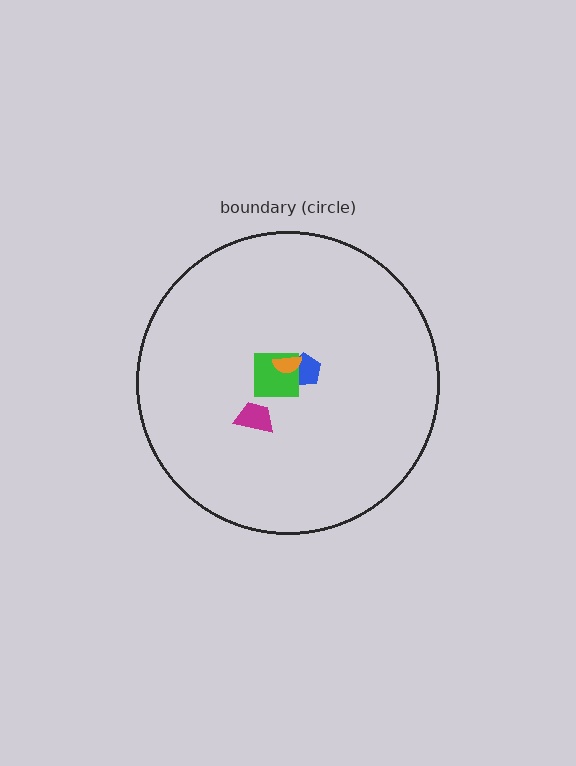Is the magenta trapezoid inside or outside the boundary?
Inside.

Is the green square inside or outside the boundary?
Inside.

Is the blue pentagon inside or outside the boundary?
Inside.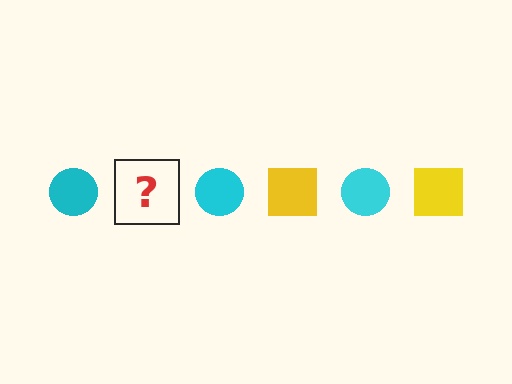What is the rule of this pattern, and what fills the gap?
The rule is that the pattern alternates between cyan circle and yellow square. The gap should be filled with a yellow square.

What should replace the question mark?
The question mark should be replaced with a yellow square.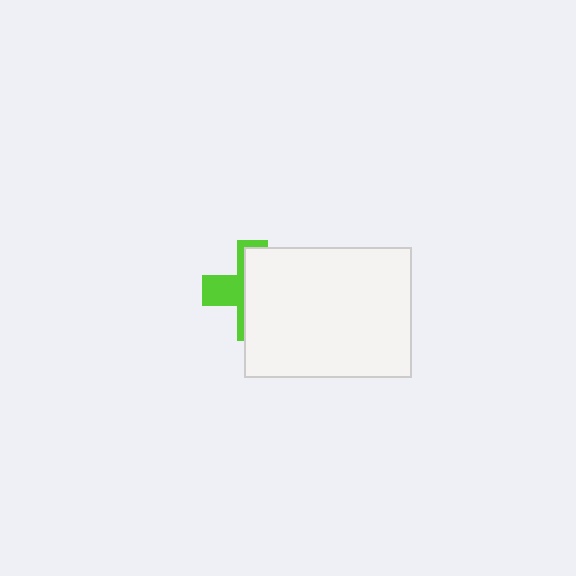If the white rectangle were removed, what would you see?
You would see the complete lime cross.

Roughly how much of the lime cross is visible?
A small part of it is visible (roughly 36%).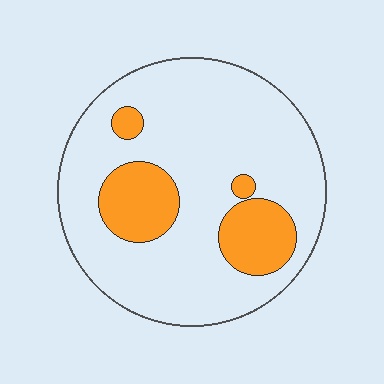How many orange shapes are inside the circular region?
4.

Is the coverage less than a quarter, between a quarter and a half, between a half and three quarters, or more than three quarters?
Less than a quarter.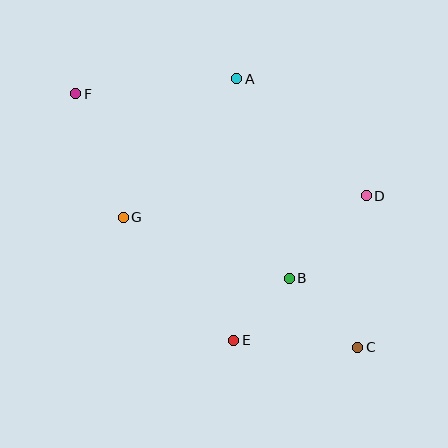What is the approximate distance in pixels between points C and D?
The distance between C and D is approximately 152 pixels.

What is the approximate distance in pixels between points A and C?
The distance between A and C is approximately 294 pixels.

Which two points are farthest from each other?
Points C and F are farthest from each other.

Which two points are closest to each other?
Points B and E are closest to each other.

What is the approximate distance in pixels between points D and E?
The distance between D and E is approximately 196 pixels.